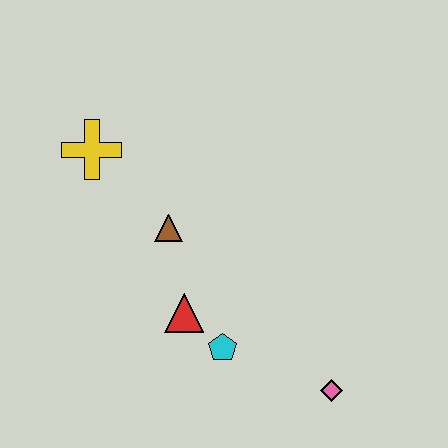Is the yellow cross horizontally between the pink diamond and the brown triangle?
No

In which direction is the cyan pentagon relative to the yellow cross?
The cyan pentagon is below the yellow cross.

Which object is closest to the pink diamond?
The cyan pentagon is closest to the pink diamond.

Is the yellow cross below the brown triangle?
No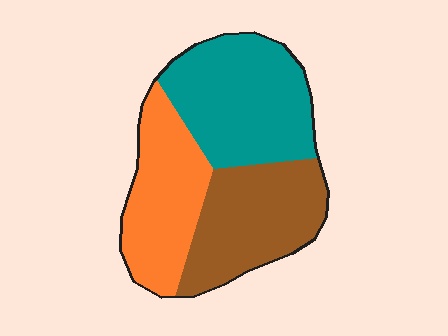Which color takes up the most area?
Teal, at roughly 40%.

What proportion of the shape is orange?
Orange takes up about one third (1/3) of the shape.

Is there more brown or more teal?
Teal.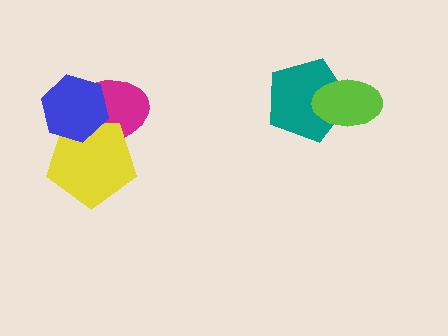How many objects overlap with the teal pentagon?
1 object overlaps with the teal pentagon.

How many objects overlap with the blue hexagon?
2 objects overlap with the blue hexagon.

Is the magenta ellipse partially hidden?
Yes, it is partially covered by another shape.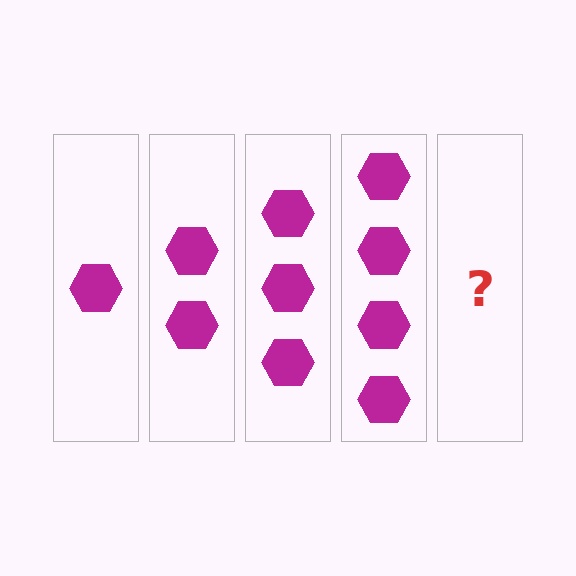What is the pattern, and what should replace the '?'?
The pattern is that each step adds one more hexagon. The '?' should be 5 hexagons.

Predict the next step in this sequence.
The next step is 5 hexagons.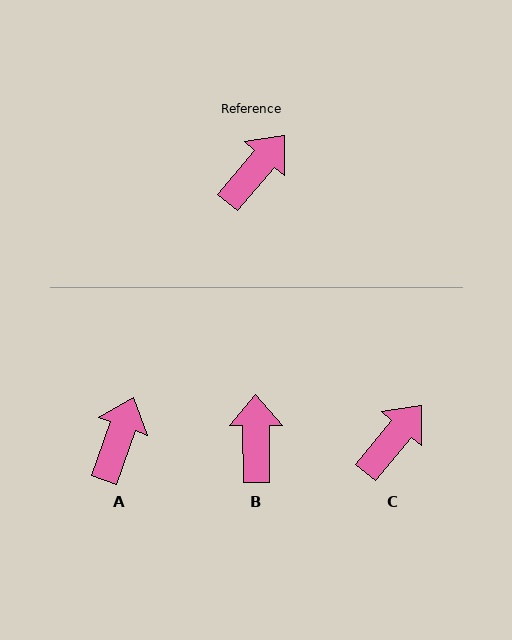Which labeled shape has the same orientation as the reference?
C.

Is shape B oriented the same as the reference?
No, it is off by about 41 degrees.